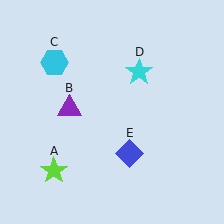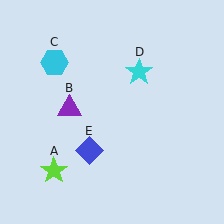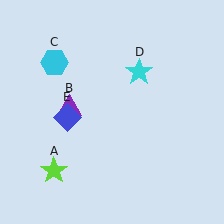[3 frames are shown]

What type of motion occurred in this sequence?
The blue diamond (object E) rotated clockwise around the center of the scene.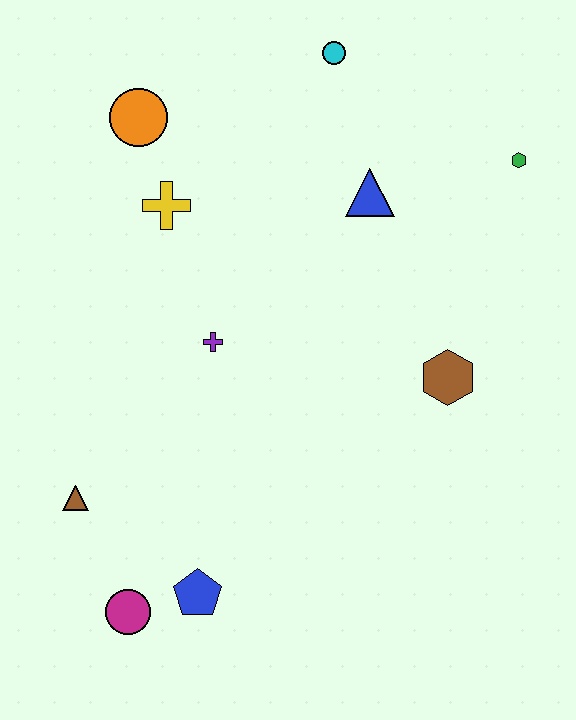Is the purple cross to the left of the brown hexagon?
Yes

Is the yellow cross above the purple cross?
Yes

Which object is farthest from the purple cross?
The green hexagon is farthest from the purple cross.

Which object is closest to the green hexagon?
The blue triangle is closest to the green hexagon.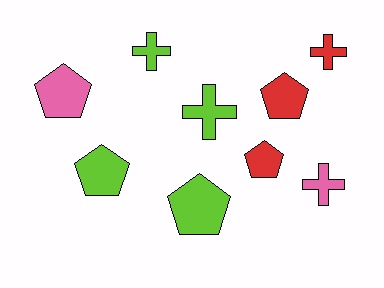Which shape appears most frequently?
Pentagon, with 5 objects.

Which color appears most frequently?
Lime, with 4 objects.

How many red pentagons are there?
There are 2 red pentagons.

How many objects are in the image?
There are 9 objects.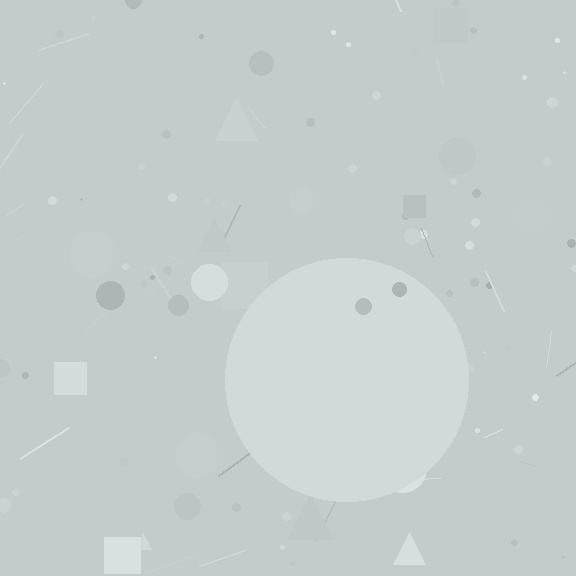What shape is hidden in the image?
A circle is hidden in the image.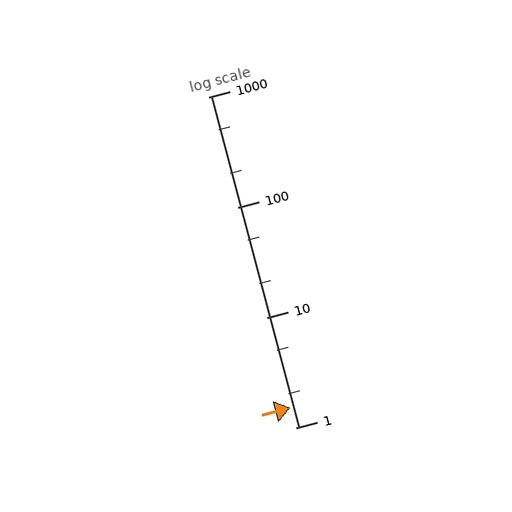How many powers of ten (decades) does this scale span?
The scale spans 3 decades, from 1 to 1000.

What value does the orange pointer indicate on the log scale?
The pointer indicates approximately 1.5.